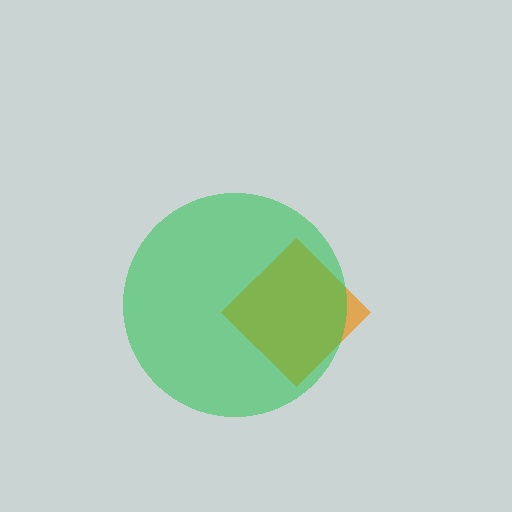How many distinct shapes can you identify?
There are 2 distinct shapes: an orange diamond, a green circle.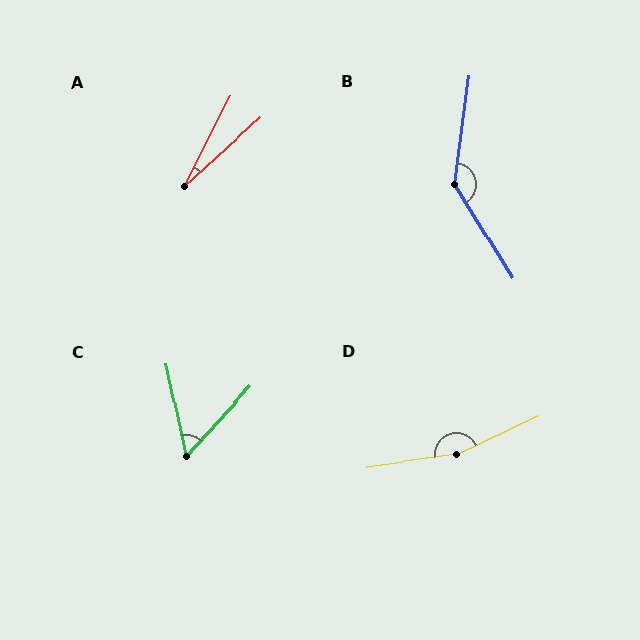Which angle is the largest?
D, at approximately 163 degrees.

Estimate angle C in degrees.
Approximately 55 degrees.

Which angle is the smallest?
A, at approximately 21 degrees.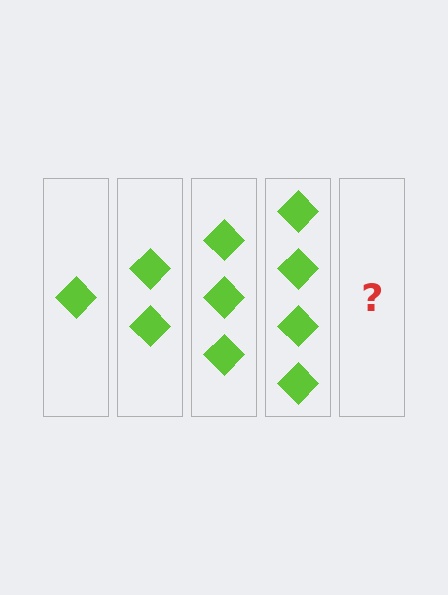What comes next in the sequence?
The next element should be 5 diamonds.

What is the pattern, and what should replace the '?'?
The pattern is that each step adds one more diamond. The '?' should be 5 diamonds.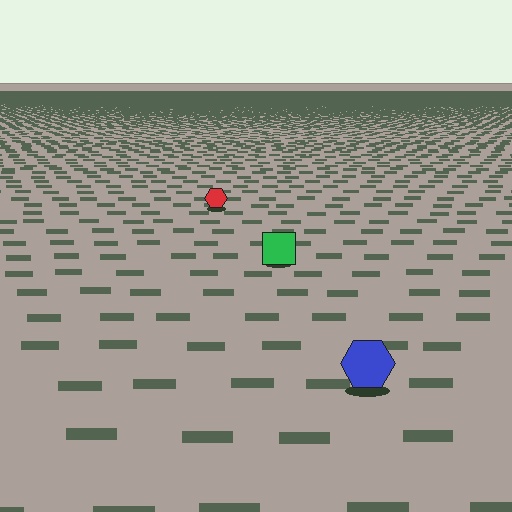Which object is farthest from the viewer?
The red hexagon is farthest from the viewer. It appears smaller and the ground texture around it is denser.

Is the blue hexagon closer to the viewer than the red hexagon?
Yes. The blue hexagon is closer — you can tell from the texture gradient: the ground texture is coarser near it.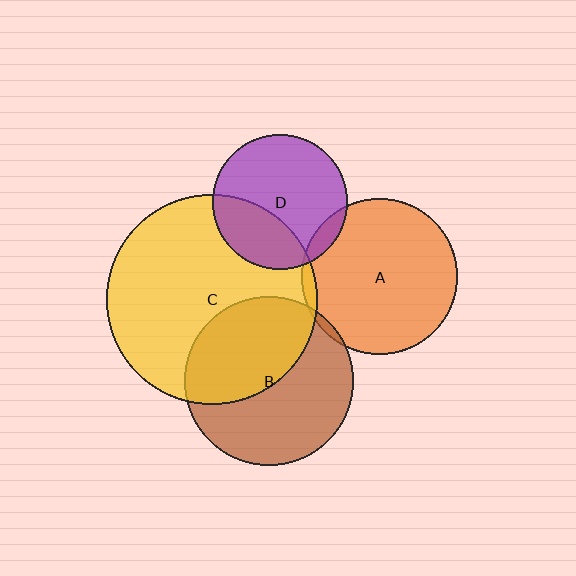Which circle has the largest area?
Circle C (yellow).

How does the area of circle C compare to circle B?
Approximately 1.6 times.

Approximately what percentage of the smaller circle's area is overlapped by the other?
Approximately 45%.